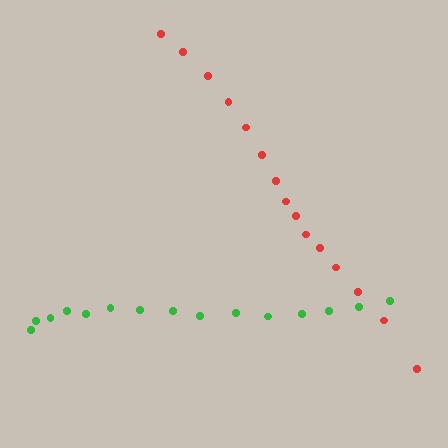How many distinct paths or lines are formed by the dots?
There are 2 distinct paths.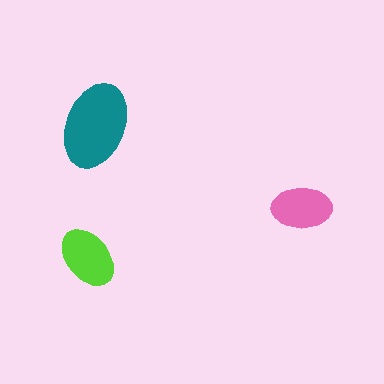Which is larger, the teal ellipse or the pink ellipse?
The teal one.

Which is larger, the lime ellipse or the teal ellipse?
The teal one.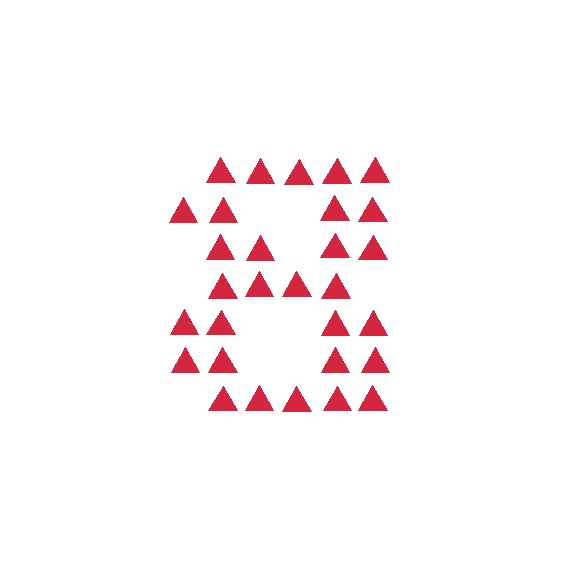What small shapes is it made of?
It is made of small triangles.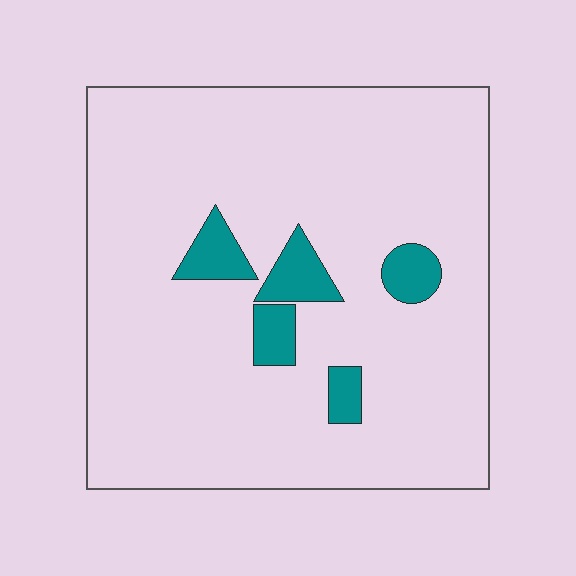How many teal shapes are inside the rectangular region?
5.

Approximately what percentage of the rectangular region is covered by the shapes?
Approximately 10%.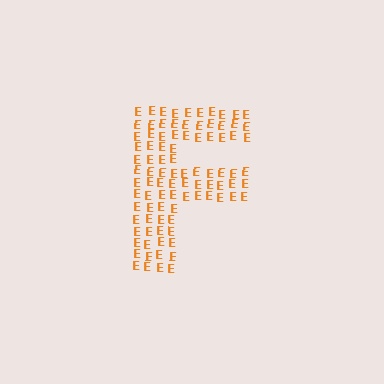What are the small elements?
The small elements are letter E's.